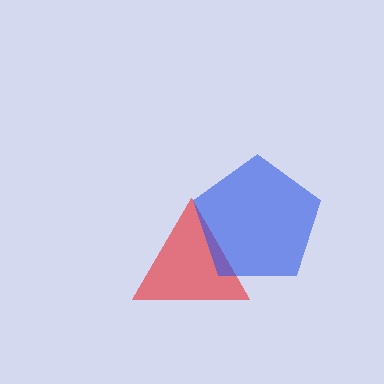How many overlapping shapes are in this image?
There are 2 overlapping shapes in the image.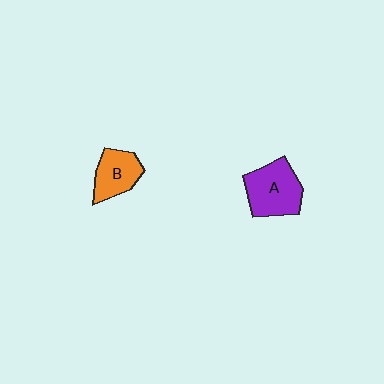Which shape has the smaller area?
Shape B (orange).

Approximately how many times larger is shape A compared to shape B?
Approximately 1.4 times.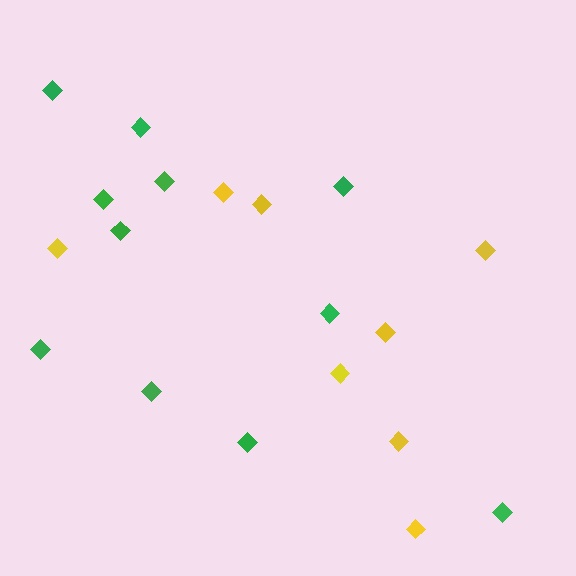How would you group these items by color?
There are 2 groups: one group of green diamonds (11) and one group of yellow diamonds (8).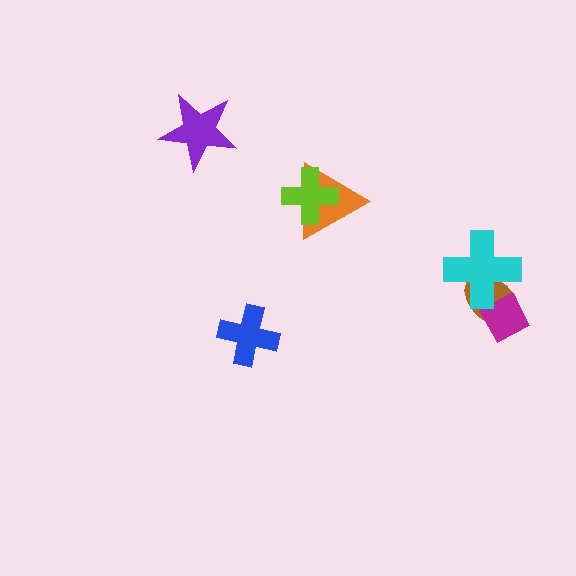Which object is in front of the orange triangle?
The lime cross is in front of the orange triangle.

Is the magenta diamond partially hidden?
Yes, it is partially covered by another shape.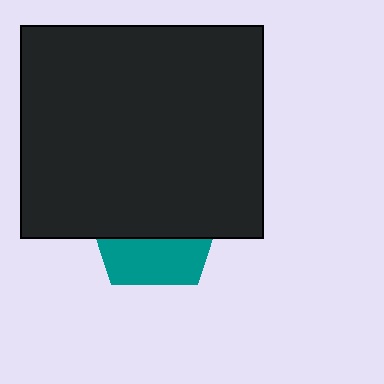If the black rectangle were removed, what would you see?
You would see the complete teal pentagon.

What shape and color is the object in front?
The object in front is a black rectangle.